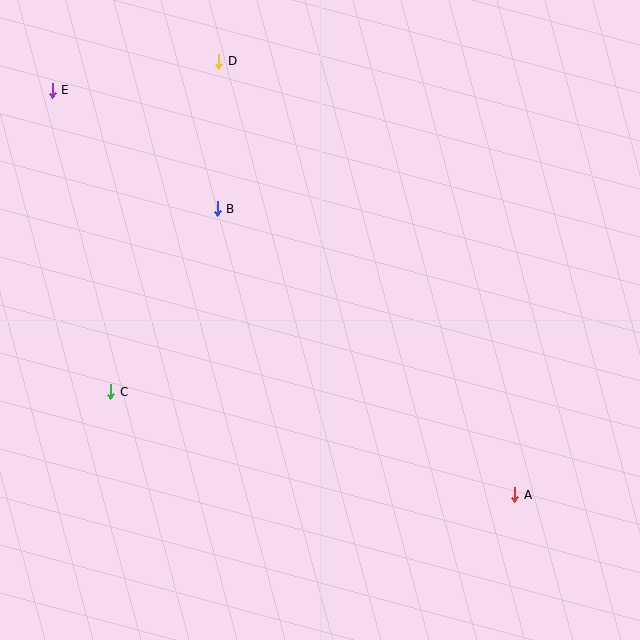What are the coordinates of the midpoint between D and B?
The midpoint between D and B is at (218, 135).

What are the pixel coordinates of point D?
Point D is at (219, 61).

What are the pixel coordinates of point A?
Point A is at (515, 495).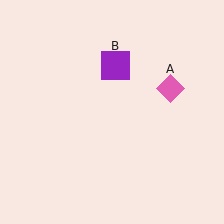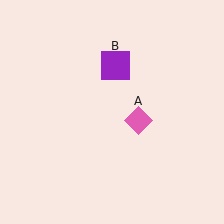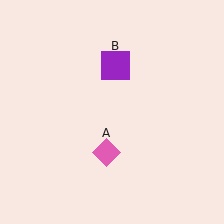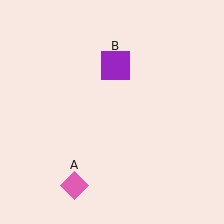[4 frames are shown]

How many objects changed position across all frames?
1 object changed position: pink diamond (object A).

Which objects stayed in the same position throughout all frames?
Purple square (object B) remained stationary.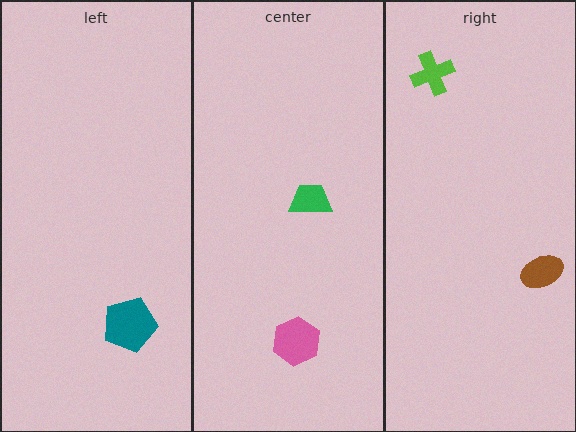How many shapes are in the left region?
1.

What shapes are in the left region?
The teal pentagon.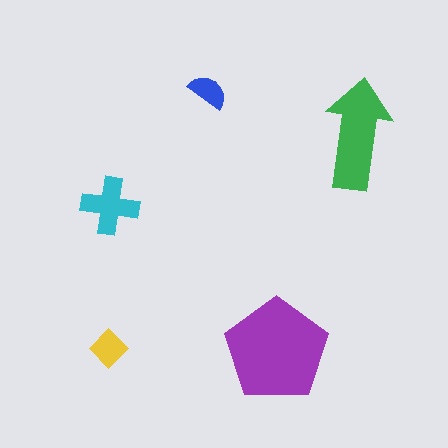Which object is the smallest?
The blue semicircle.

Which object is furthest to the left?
The yellow diamond is leftmost.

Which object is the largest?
The purple pentagon.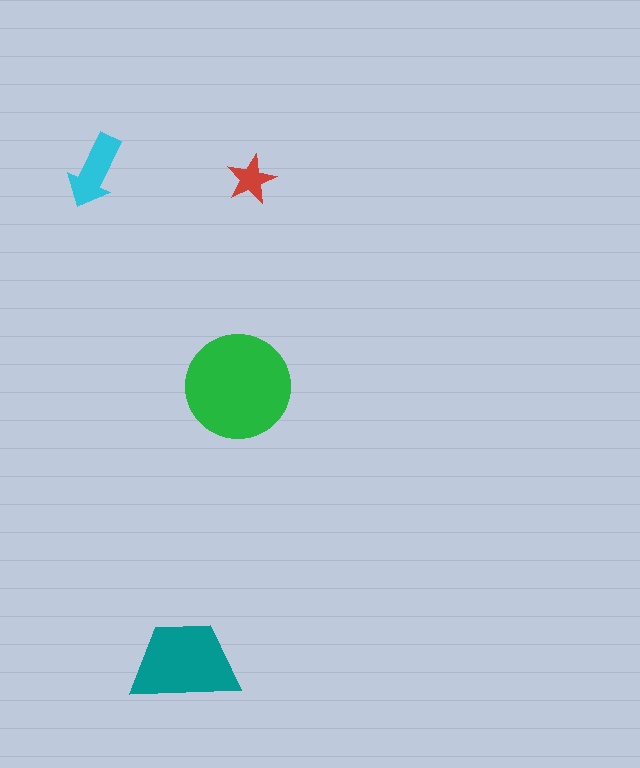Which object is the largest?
The green circle.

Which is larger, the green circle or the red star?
The green circle.